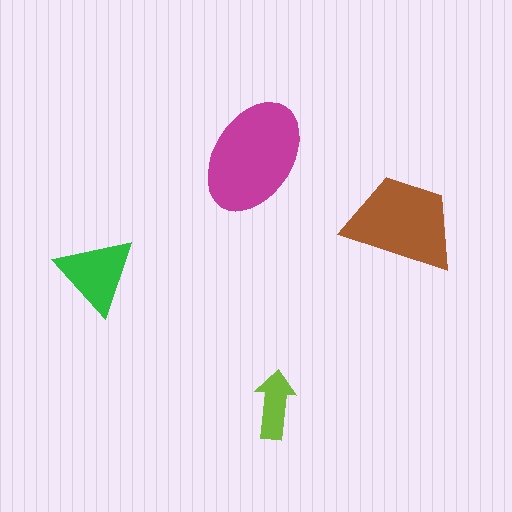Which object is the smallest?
The lime arrow.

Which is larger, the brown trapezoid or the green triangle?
The brown trapezoid.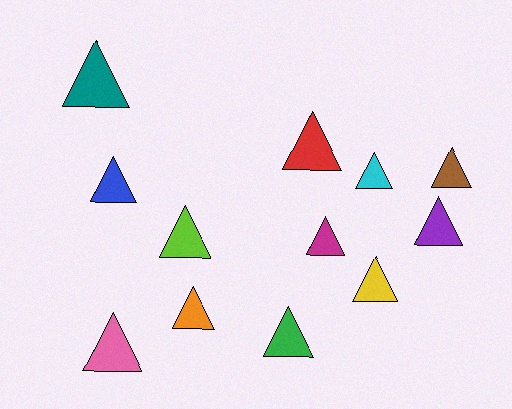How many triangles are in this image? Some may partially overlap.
There are 12 triangles.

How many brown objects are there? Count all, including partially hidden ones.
There is 1 brown object.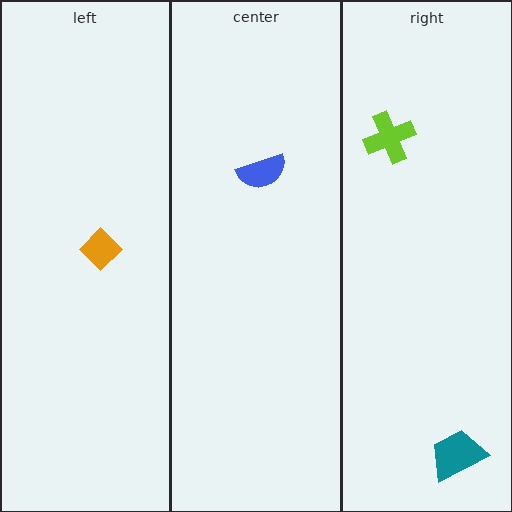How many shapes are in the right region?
2.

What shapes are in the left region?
The orange diamond.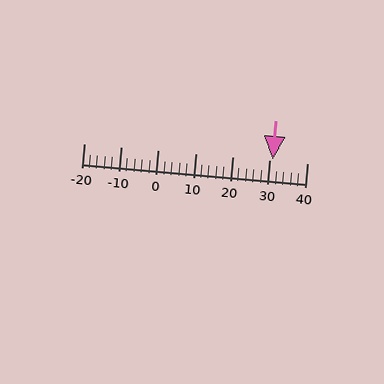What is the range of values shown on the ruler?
The ruler shows values from -20 to 40.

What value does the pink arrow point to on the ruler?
The pink arrow points to approximately 31.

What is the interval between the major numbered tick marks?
The major tick marks are spaced 10 units apart.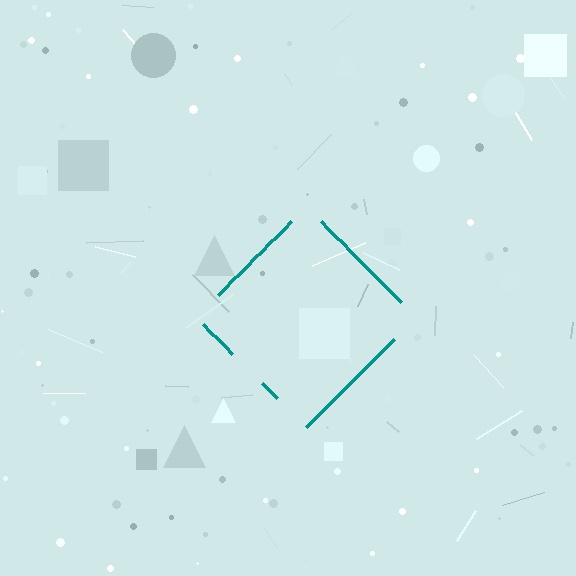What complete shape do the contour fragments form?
The contour fragments form a diamond.